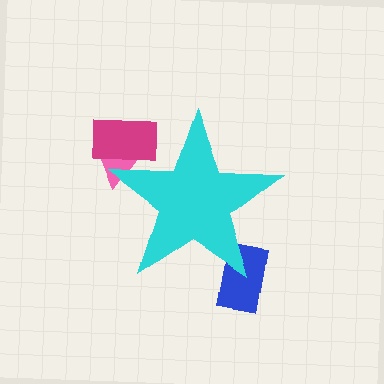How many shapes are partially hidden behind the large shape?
3 shapes are partially hidden.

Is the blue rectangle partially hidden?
Yes, the blue rectangle is partially hidden behind the cyan star.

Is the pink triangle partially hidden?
Yes, the pink triangle is partially hidden behind the cyan star.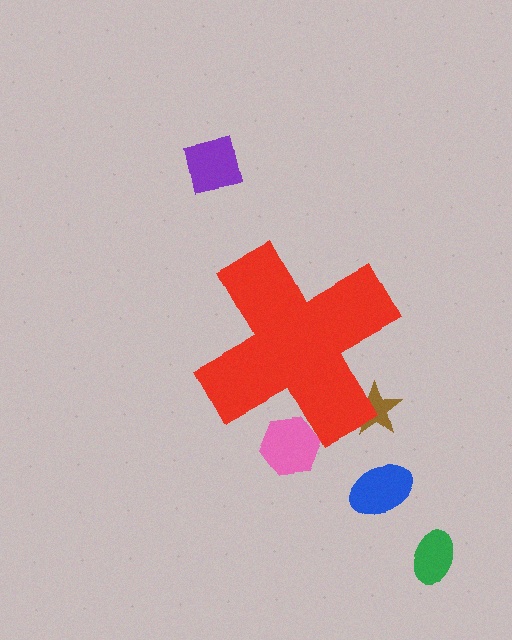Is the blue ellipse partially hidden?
No, the blue ellipse is fully visible.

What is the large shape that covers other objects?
A red cross.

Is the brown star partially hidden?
Yes, the brown star is partially hidden behind the red cross.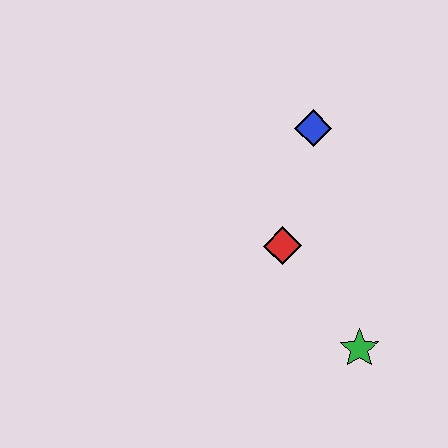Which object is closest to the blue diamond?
The red diamond is closest to the blue diamond.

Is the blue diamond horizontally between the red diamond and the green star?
Yes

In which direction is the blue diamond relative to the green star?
The blue diamond is above the green star.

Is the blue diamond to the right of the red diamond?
Yes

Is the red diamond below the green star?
No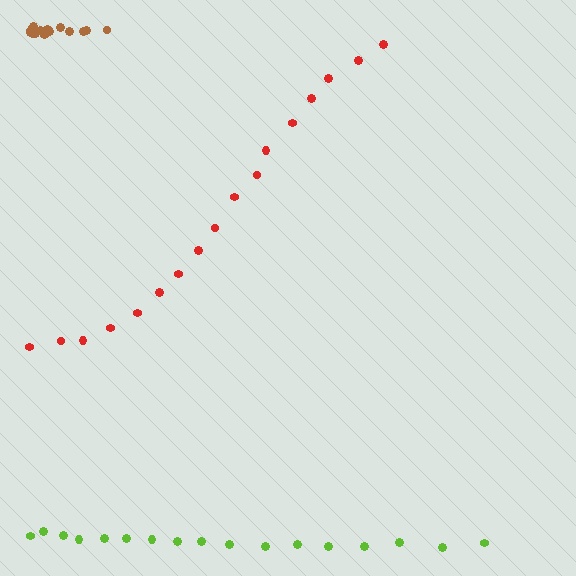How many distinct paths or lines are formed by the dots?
There are 3 distinct paths.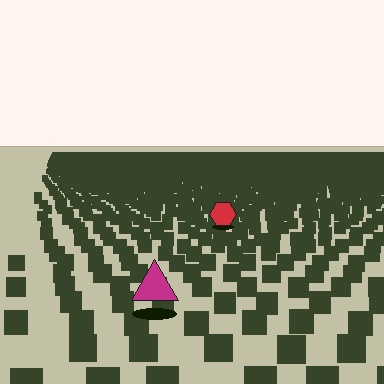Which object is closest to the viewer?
The magenta triangle is closest. The texture marks near it are larger and more spread out.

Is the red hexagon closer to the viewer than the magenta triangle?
No. The magenta triangle is closer — you can tell from the texture gradient: the ground texture is coarser near it.